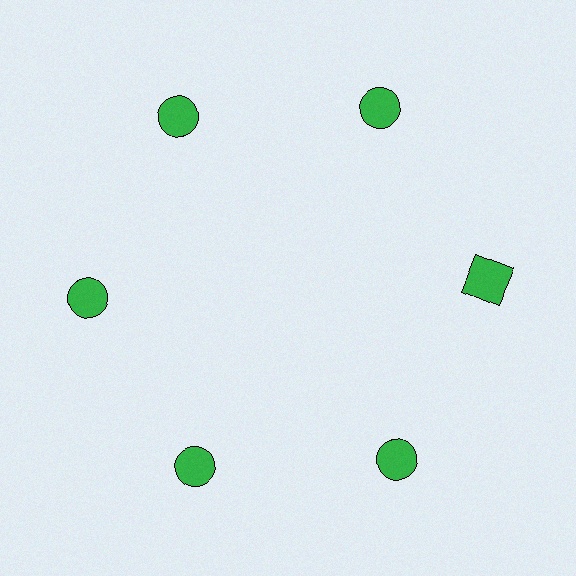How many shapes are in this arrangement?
There are 6 shapes arranged in a ring pattern.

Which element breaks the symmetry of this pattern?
The green square at roughly the 3 o'clock position breaks the symmetry. All other shapes are green circles.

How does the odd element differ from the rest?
It has a different shape: square instead of circle.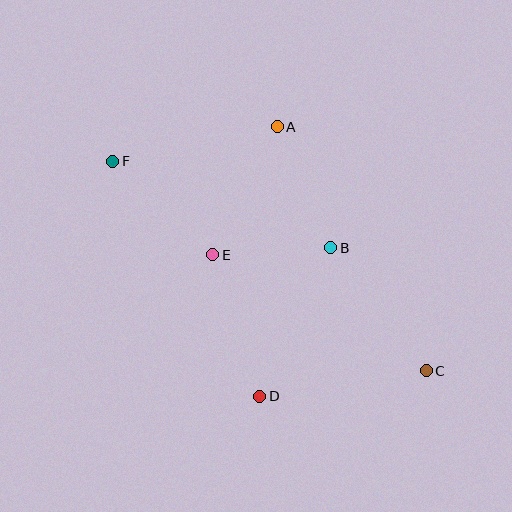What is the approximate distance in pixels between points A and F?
The distance between A and F is approximately 168 pixels.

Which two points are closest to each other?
Points B and E are closest to each other.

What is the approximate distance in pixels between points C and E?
The distance between C and E is approximately 243 pixels.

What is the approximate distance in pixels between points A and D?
The distance between A and D is approximately 270 pixels.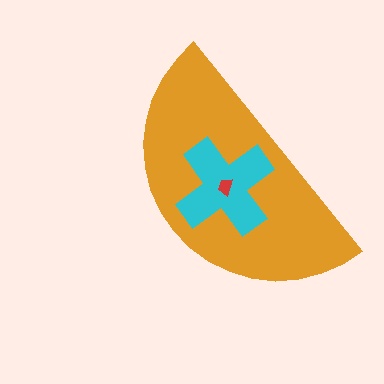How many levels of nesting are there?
3.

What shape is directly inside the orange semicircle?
The cyan cross.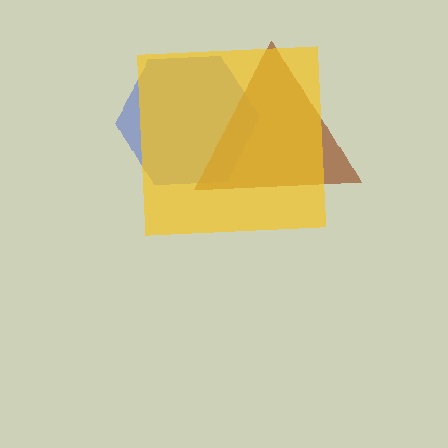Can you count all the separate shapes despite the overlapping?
Yes, there are 3 separate shapes.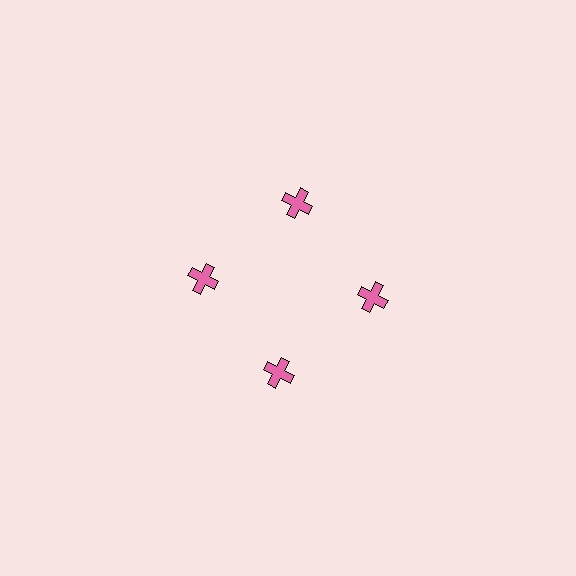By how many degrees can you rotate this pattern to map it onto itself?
The pattern maps onto itself every 90 degrees of rotation.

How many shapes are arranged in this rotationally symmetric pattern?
There are 4 shapes, arranged in 4 groups of 1.